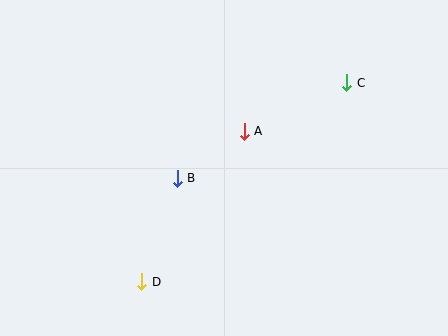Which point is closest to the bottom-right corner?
Point C is closest to the bottom-right corner.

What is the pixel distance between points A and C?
The distance between A and C is 113 pixels.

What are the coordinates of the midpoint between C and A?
The midpoint between C and A is at (295, 107).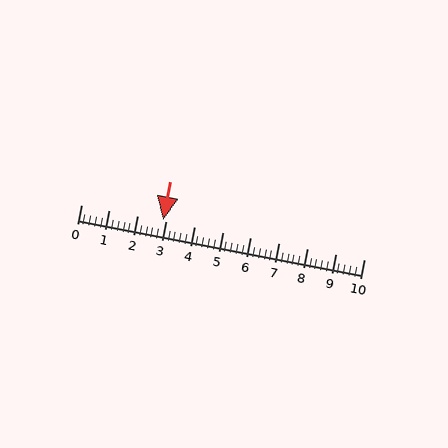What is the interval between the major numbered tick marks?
The major tick marks are spaced 1 units apart.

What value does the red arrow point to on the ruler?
The red arrow points to approximately 2.9.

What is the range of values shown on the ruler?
The ruler shows values from 0 to 10.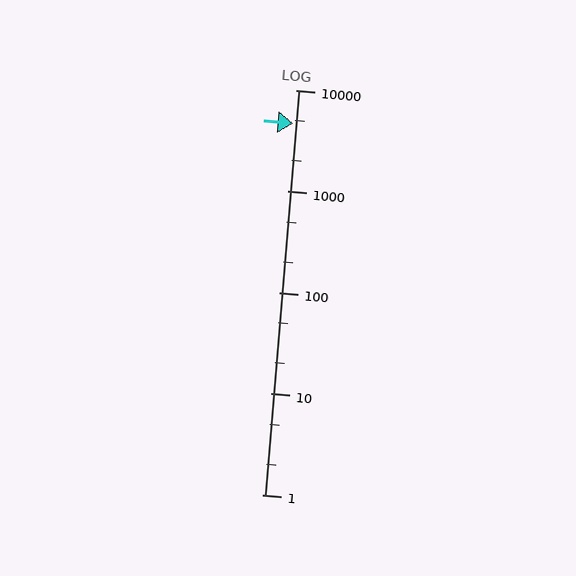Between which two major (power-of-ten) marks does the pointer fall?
The pointer is between 1000 and 10000.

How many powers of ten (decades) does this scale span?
The scale spans 4 decades, from 1 to 10000.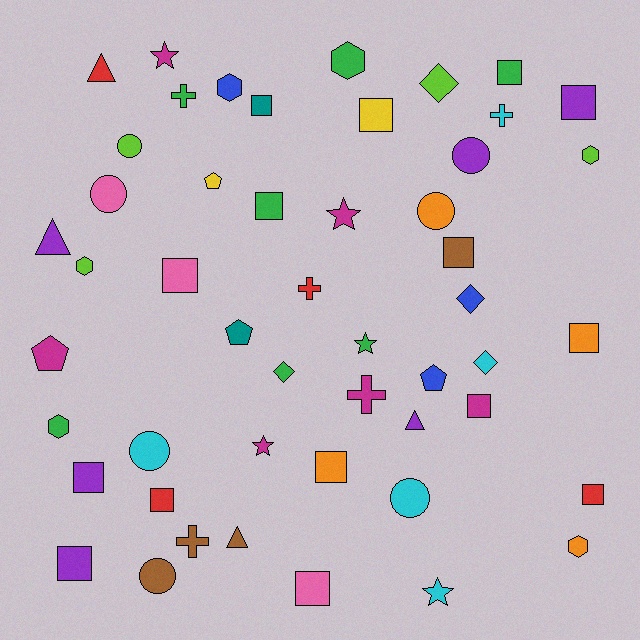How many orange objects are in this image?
There are 4 orange objects.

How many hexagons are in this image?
There are 6 hexagons.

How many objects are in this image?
There are 50 objects.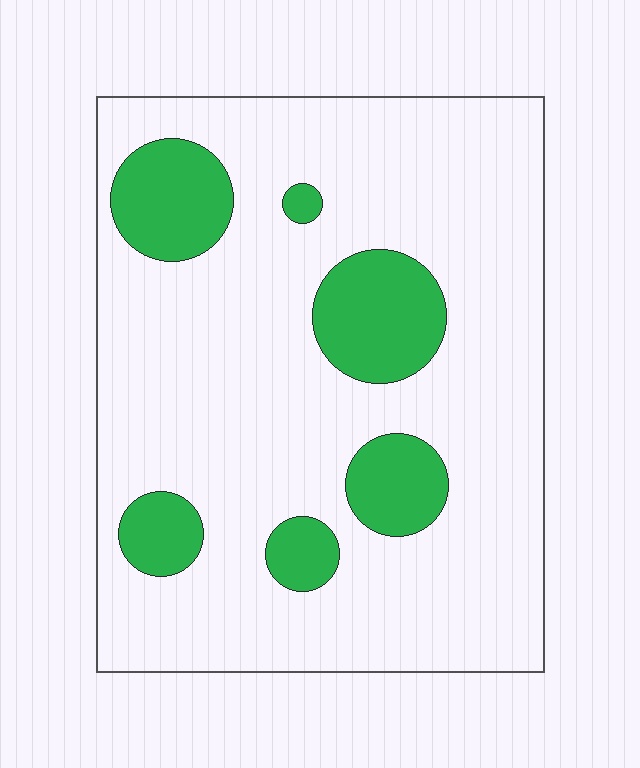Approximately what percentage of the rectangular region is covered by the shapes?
Approximately 20%.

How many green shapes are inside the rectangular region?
6.